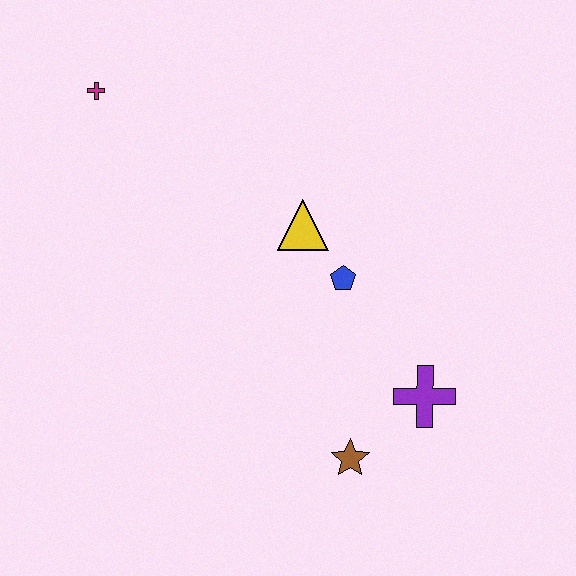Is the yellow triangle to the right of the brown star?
No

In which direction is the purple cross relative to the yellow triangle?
The purple cross is below the yellow triangle.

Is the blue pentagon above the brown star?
Yes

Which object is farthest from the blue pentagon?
The magenta cross is farthest from the blue pentagon.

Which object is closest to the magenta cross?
The yellow triangle is closest to the magenta cross.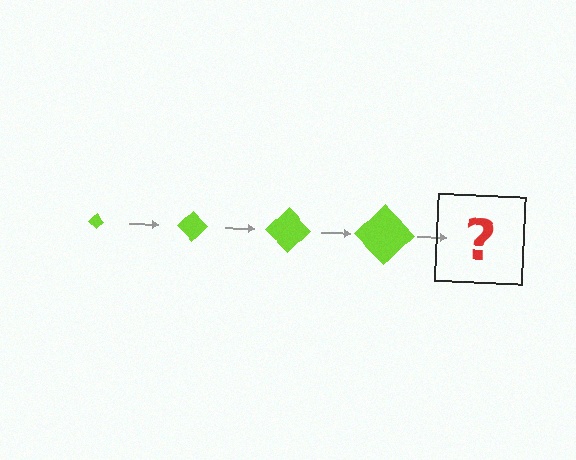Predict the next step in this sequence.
The next step is a lime diamond, larger than the previous one.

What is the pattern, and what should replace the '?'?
The pattern is that the diamond gets progressively larger each step. The '?' should be a lime diamond, larger than the previous one.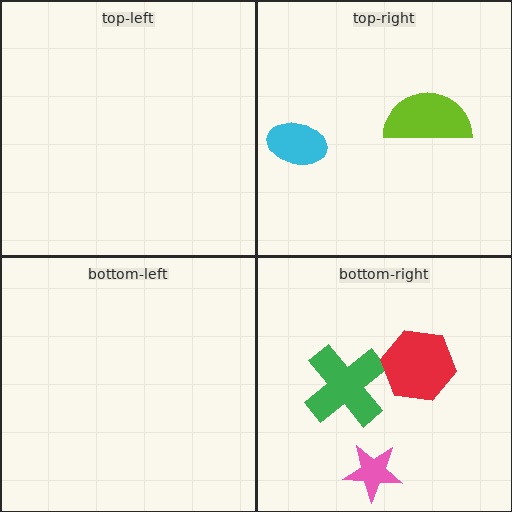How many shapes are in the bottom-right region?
3.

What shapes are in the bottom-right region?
The pink star, the green cross, the red hexagon.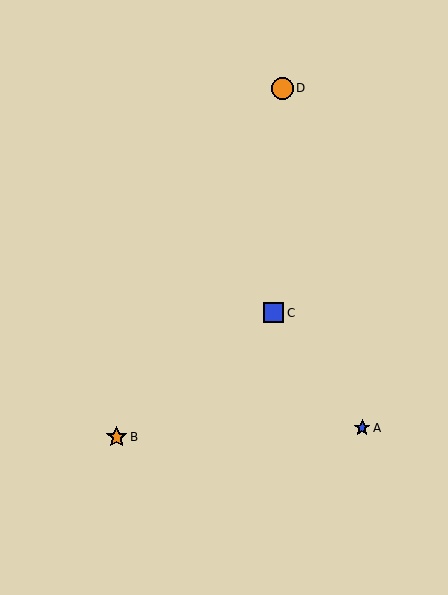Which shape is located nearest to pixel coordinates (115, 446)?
The orange star (labeled B) at (117, 437) is nearest to that location.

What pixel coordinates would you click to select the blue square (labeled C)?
Click at (274, 313) to select the blue square C.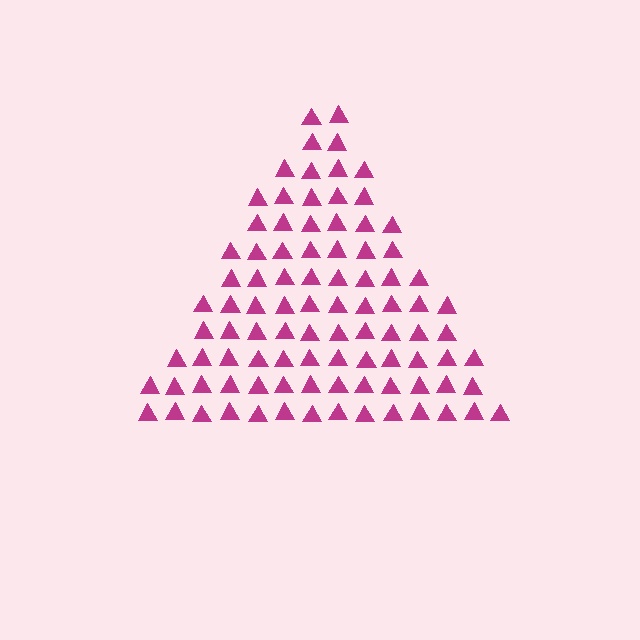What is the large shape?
The large shape is a triangle.